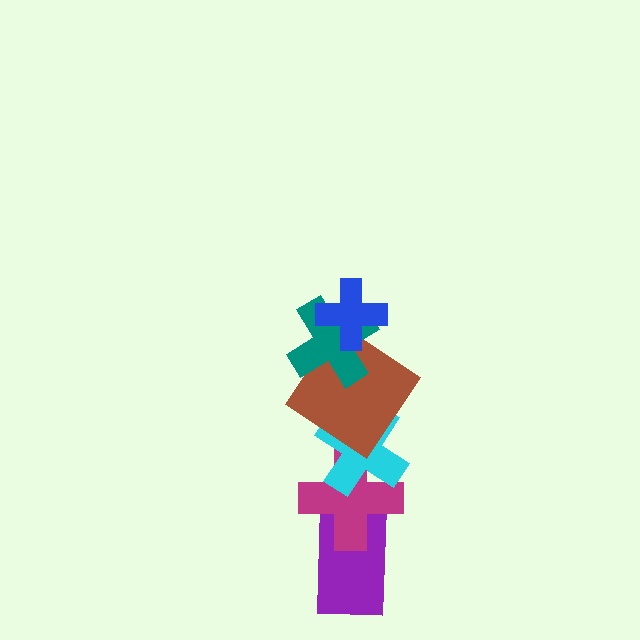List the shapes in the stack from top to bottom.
From top to bottom: the blue cross, the teal cross, the brown diamond, the cyan cross, the magenta cross, the purple rectangle.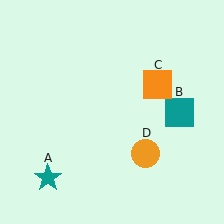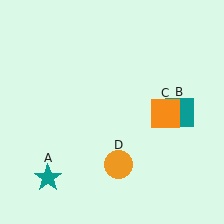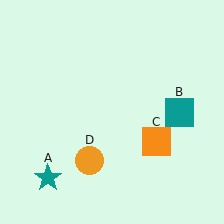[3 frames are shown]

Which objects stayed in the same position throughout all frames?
Teal star (object A) and teal square (object B) remained stationary.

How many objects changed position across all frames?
2 objects changed position: orange square (object C), orange circle (object D).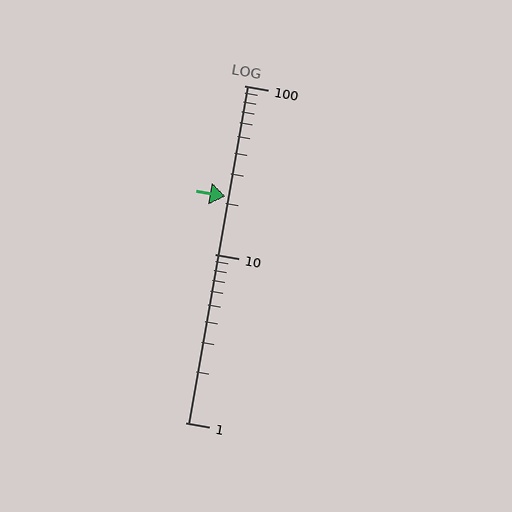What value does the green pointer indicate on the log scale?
The pointer indicates approximately 22.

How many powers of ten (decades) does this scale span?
The scale spans 2 decades, from 1 to 100.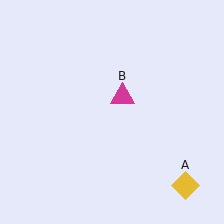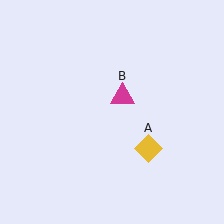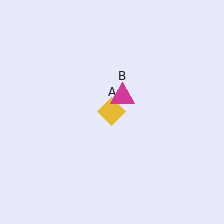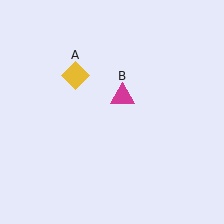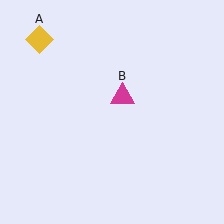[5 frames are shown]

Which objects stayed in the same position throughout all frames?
Magenta triangle (object B) remained stationary.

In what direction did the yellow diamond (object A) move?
The yellow diamond (object A) moved up and to the left.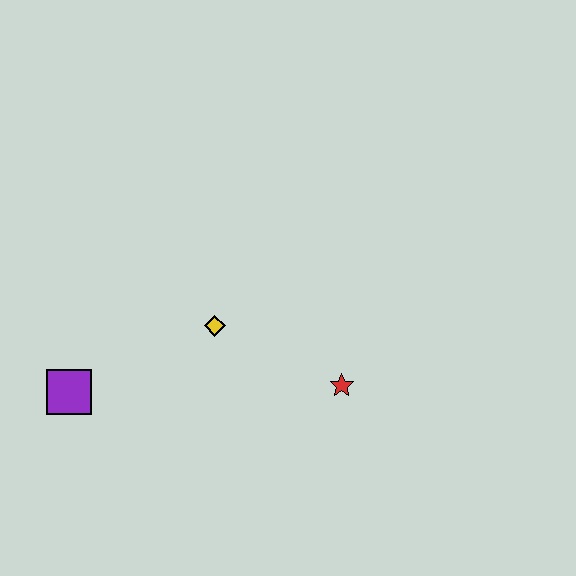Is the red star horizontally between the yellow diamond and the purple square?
No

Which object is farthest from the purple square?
The red star is farthest from the purple square.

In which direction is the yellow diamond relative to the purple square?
The yellow diamond is to the right of the purple square.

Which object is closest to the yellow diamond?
The red star is closest to the yellow diamond.